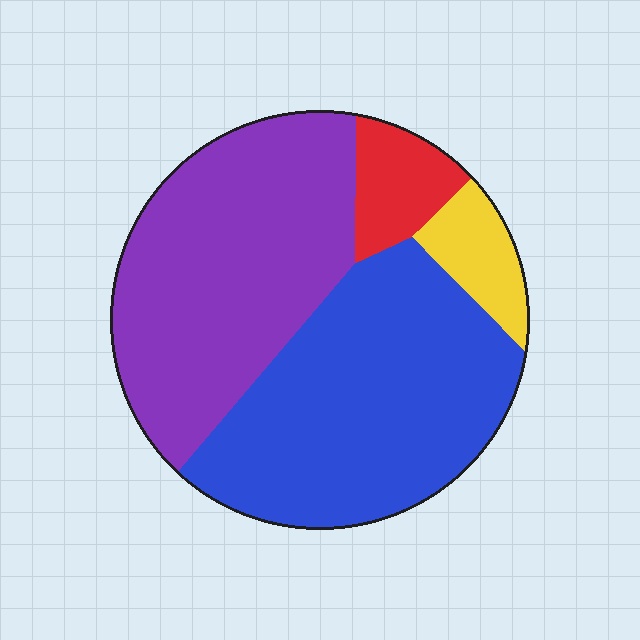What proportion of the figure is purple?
Purple takes up about two fifths (2/5) of the figure.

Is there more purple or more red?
Purple.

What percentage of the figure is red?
Red takes up about one tenth (1/10) of the figure.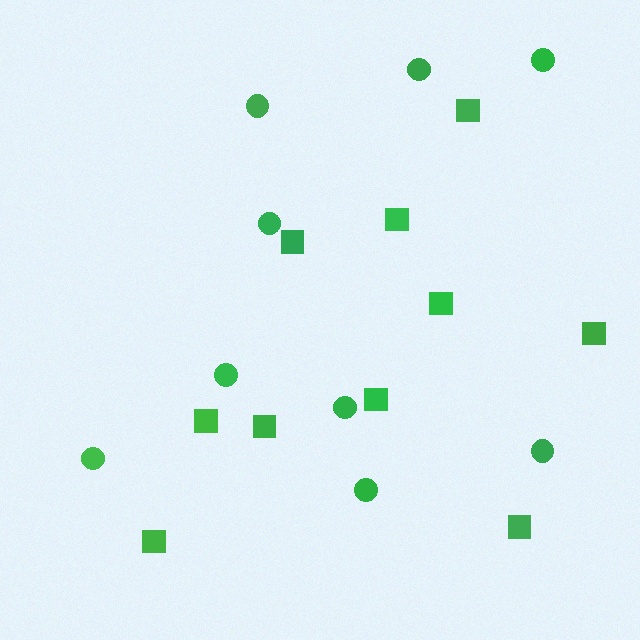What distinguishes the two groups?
There are 2 groups: one group of squares (10) and one group of circles (9).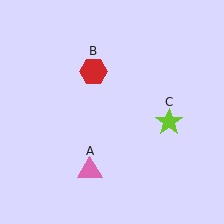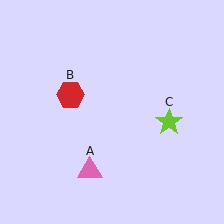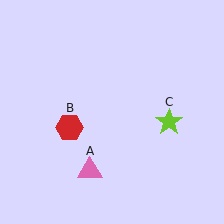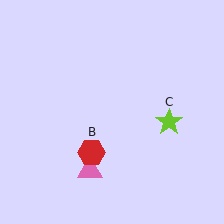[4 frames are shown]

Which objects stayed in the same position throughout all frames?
Pink triangle (object A) and lime star (object C) remained stationary.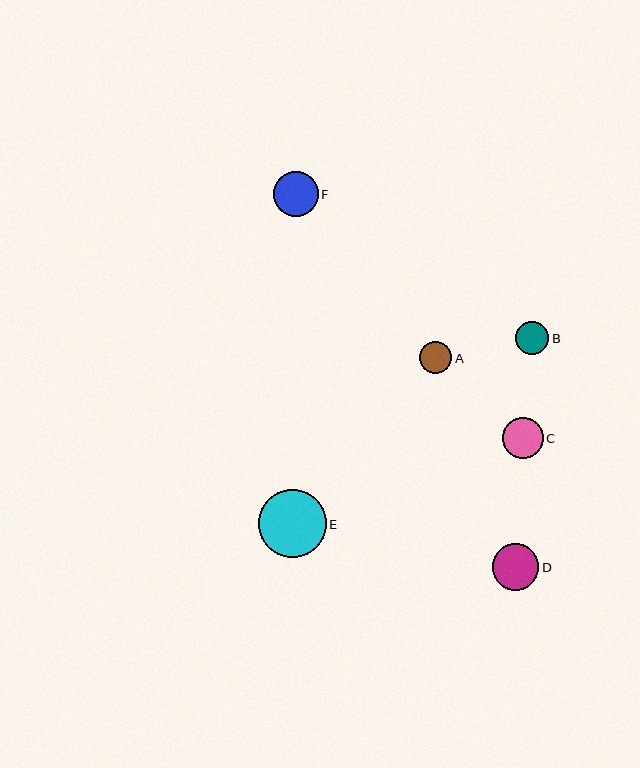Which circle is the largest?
Circle E is the largest with a size of approximately 68 pixels.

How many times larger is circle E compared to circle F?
Circle E is approximately 1.5 times the size of circle F.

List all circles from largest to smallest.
From largest to smallest: E, D, F, C, B, A.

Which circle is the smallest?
Circle A is the smallest with a size of approximately 32 pixels.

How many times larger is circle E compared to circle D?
Circle E is approximately 1.5 times the size of circle D.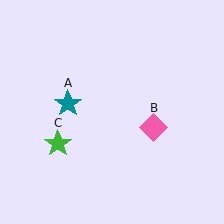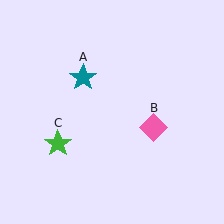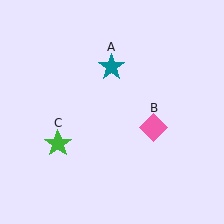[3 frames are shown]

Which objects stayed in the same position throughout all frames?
Pink diamond (object B) and green star (object C) remained stationary.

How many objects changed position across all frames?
1 object changed position: teal star (object A).